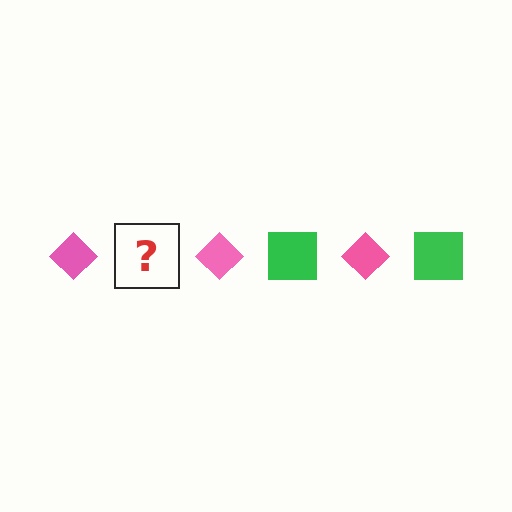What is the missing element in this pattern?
The missing element is a green square.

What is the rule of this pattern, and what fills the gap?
The rule is that the pattern alternates between pink diamond and green square. The gap should be filled with a green square.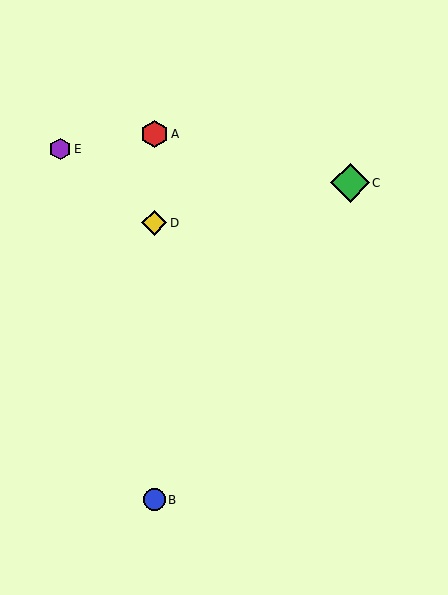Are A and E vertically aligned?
No, A is at x≈154 and E is at x≈60.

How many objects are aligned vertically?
3 objects (A, B, D) are aligned vertically.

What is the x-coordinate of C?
Object C is at x≈350.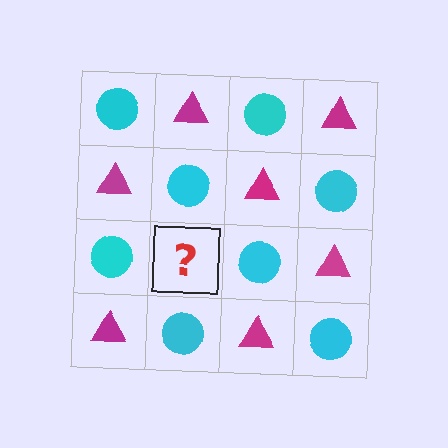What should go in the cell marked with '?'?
The missing cell should contain a magenta triangle.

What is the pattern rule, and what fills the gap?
The rule is that it alternates cyan circle and magenta triangle in a checkerboard pattern. The gap should be filled with a magenta triangle.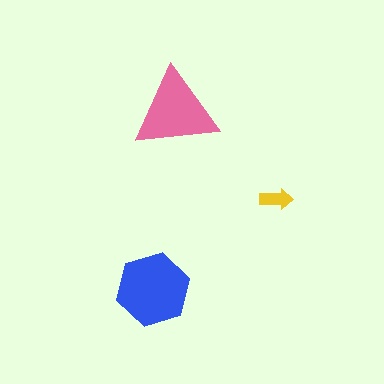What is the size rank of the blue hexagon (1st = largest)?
1st.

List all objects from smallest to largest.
The yellow arrow, the pink triangle, the blue hexagon.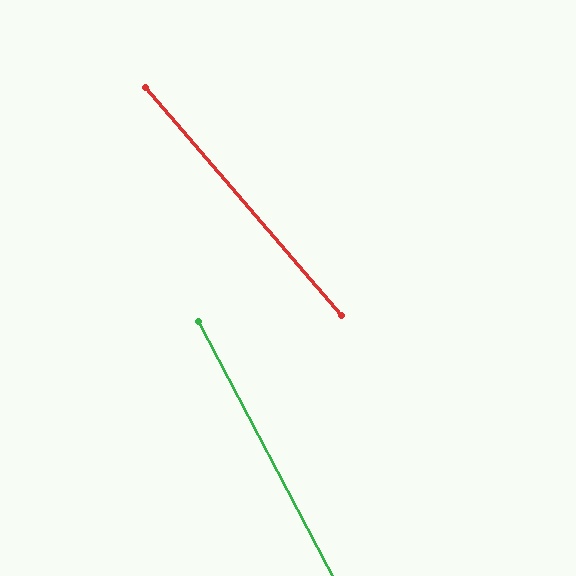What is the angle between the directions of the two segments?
Approximately 13 degrees.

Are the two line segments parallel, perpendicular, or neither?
Neither parallel nor perpendicular — they differ by about 13°.